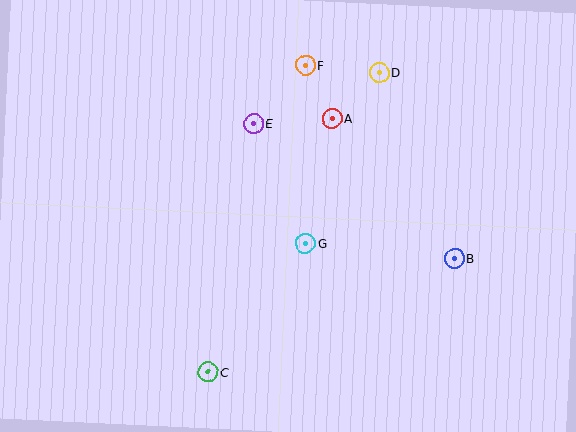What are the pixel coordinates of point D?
Point D is at (379, 73).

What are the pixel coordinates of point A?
Point A is at (332, 118).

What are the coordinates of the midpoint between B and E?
The midpoint between B and E is at (354, 191).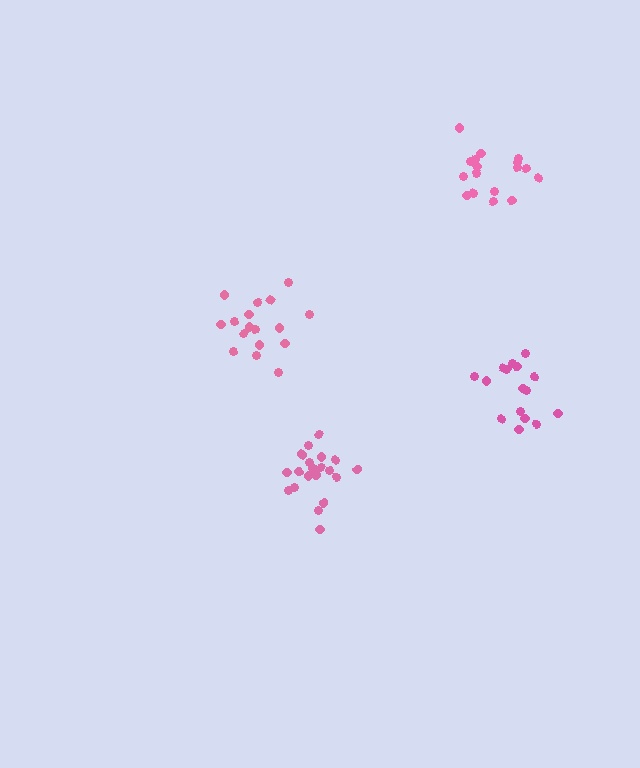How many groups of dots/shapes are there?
There are 4 groups.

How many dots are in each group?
Group 1: 20 dots, Group 2: 17 dots, Group 3: 17 dots, Group 4: 16 dots (70 total).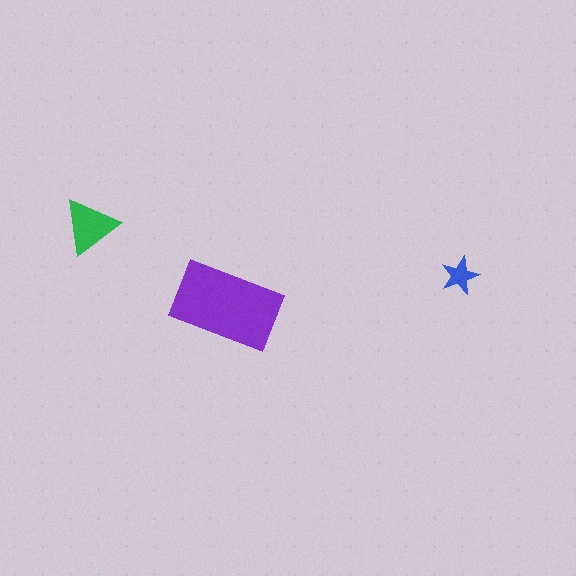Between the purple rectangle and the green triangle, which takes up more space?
The purple rectangle.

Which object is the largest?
The purple rectangle.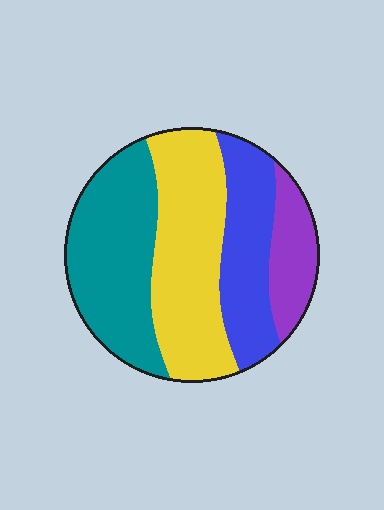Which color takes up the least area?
Purple, at roughly 15%.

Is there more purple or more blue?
Blue.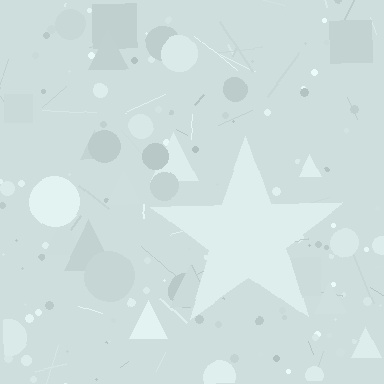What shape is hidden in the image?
A star is hidden in the image.